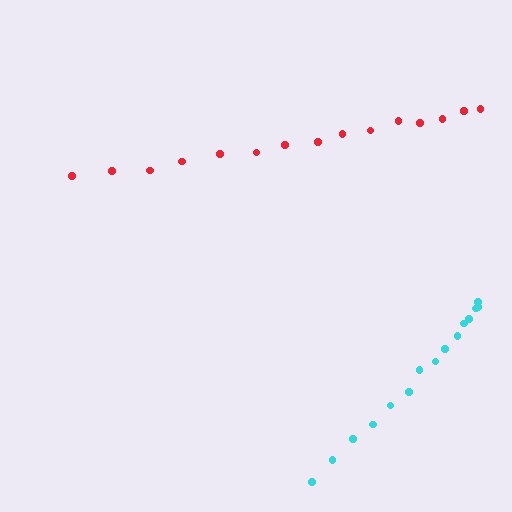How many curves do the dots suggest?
There are 2 distinct paths.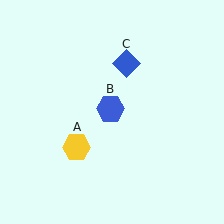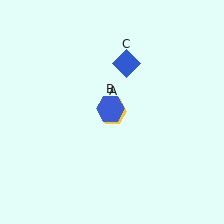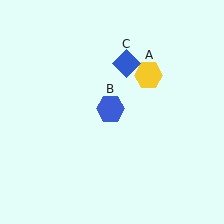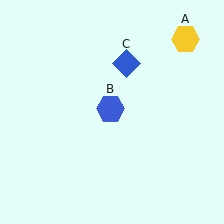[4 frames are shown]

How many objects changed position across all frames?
1 object changed position: yellow hexagon (object A).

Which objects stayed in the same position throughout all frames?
Blue hexagon (object B) and blue diamond (object C) remained stationary.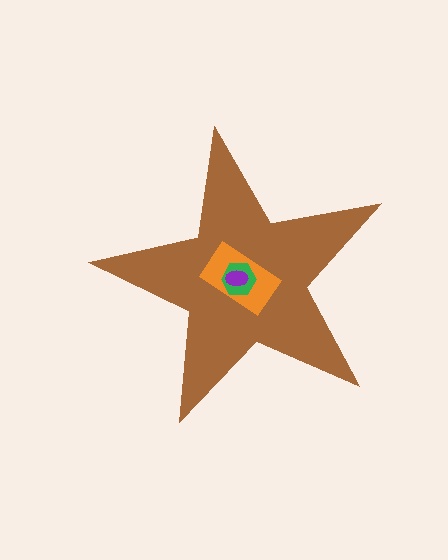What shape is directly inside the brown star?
The orange rectangle.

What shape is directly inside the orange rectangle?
The green hexagon.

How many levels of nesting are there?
4.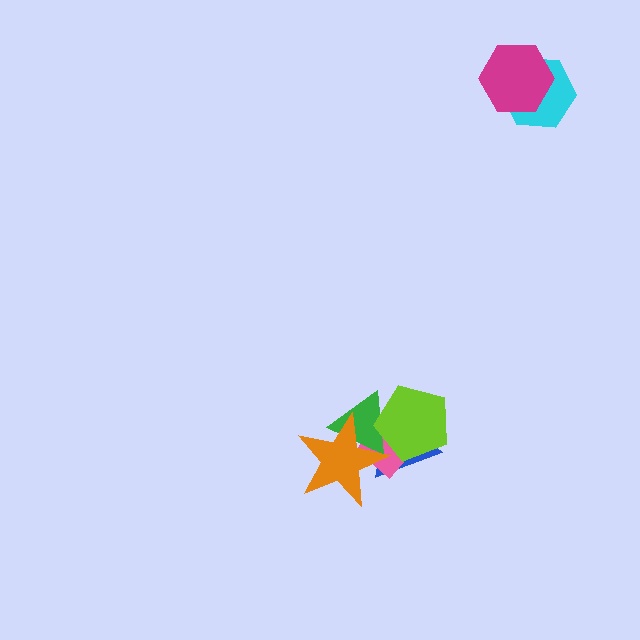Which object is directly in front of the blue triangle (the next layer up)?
The pink diamond is directly in front of the blue triangle.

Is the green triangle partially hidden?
Yes, it is partially covered by another shape.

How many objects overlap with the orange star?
3 objects overlap with the orange star.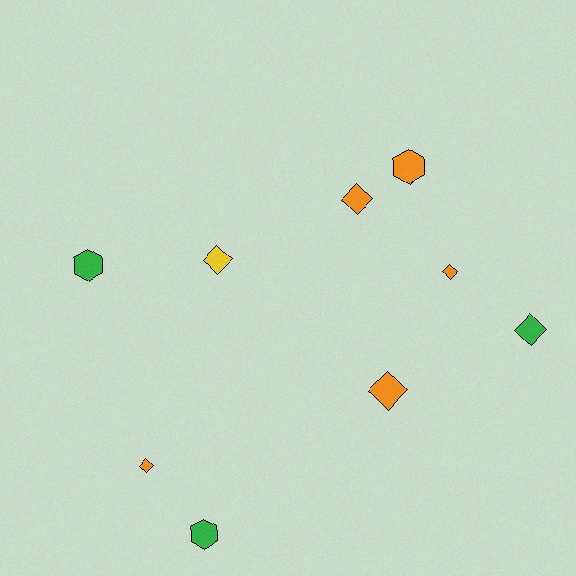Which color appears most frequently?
Orange, with 5 objects.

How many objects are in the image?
There are 9 objects.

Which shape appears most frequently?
Diamond, with 6 objects.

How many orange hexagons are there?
There is 1 orange hexagon.